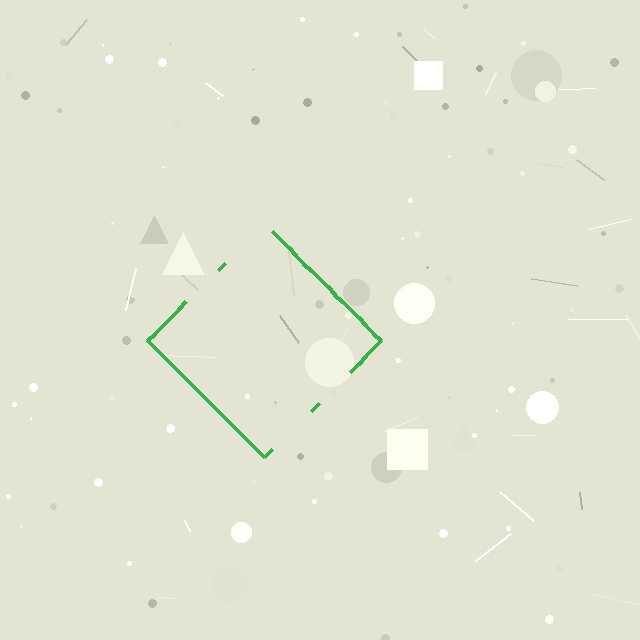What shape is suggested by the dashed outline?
The dashed outline suggests a diamond.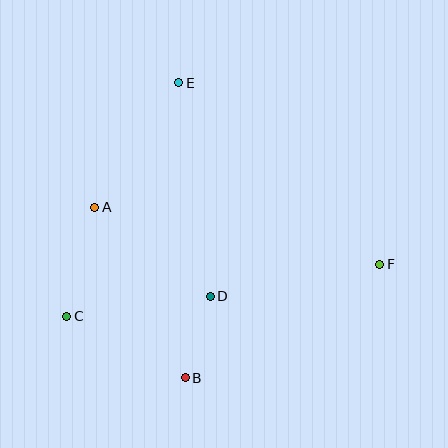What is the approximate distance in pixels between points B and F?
The distance between B and F is approximately 225 pixels.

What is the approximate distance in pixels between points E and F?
The distance between E and F is approximately 271 pixels.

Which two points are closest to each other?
Points B and D are closest to each other.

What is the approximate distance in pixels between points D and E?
The distance between D and E is approximately 216 pixels.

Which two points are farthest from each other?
Points C and F are farthest from each other.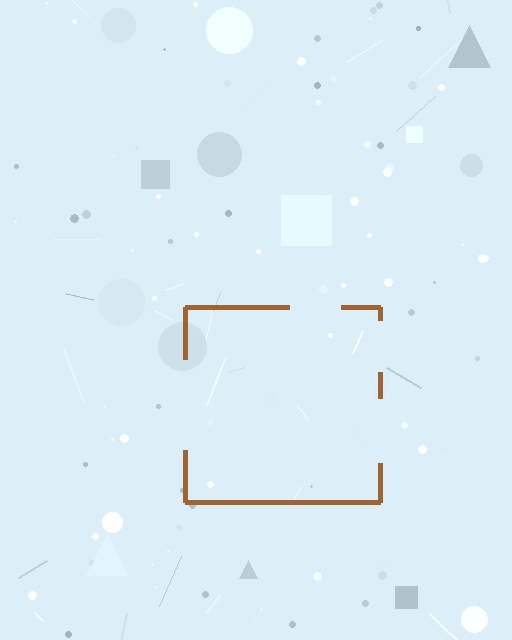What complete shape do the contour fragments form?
The contour fragments form a square.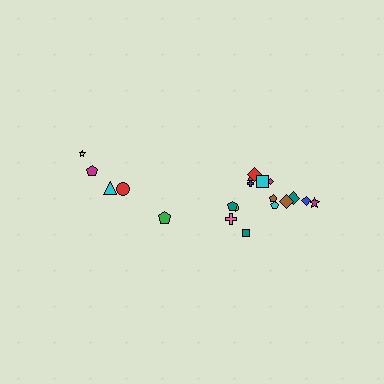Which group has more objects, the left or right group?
The right group.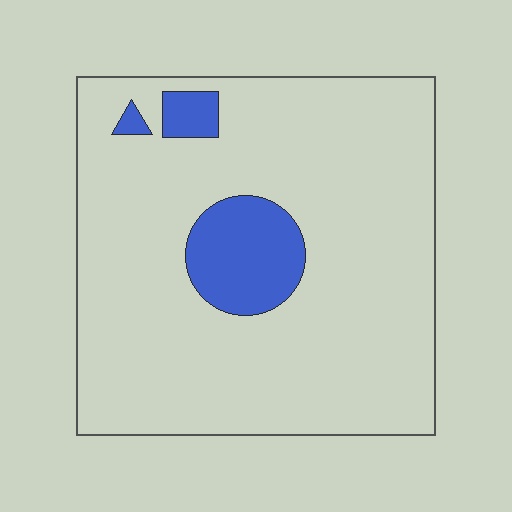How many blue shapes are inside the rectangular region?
3.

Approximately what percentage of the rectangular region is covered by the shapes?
Approximately 10%.